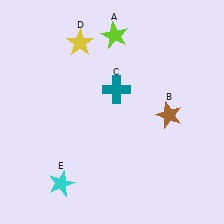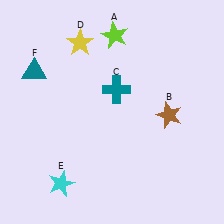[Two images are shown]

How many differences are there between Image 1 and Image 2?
There is 1 difference between the two images.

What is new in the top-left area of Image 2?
A teal triangle (F) was added in the top-left area of Image 2.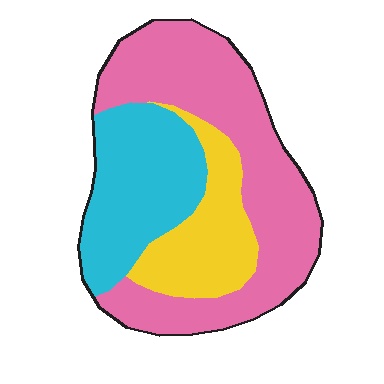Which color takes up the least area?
Yellow, at roughly 20%.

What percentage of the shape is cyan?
Cyan covers about 30% of the shape.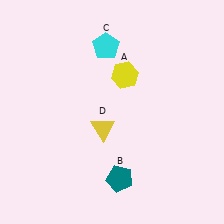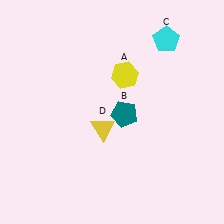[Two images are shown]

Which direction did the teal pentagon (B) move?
The teal pentagon (B) moved up.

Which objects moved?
The objects that moved are: the teal pentagon (B), the cyan pentagon (C).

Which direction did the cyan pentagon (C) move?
The cyan pentagon (C) moved right.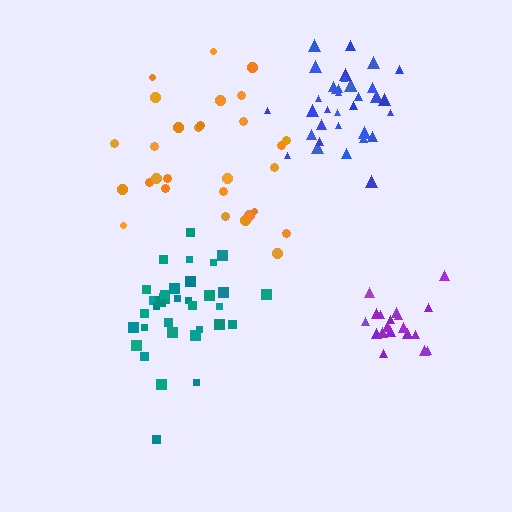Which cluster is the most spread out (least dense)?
Orange.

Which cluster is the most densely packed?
Blue.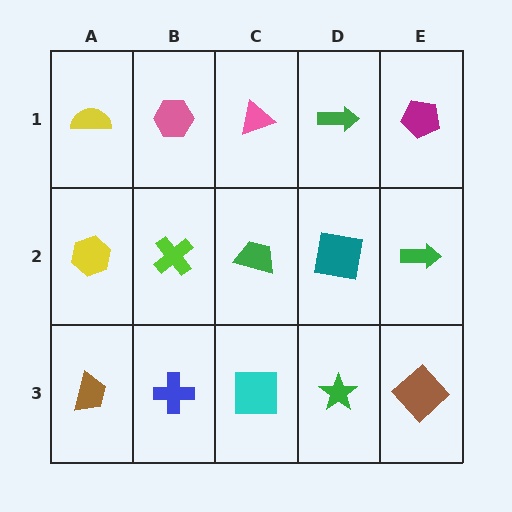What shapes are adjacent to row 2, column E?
A magenta pentagon (row 1, column E), a brown diamond (row 3, column E), a teal square (row 2, column D).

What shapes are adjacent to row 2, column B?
A pink hexagon (row 1, column B), a blue cross (row 3, column B), a yellow hexagon (row 2, column A), a green trapezoid (row 2, column C).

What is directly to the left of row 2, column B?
A yellow hexagon.